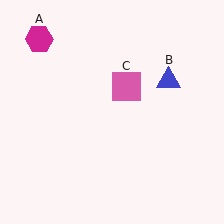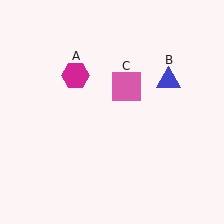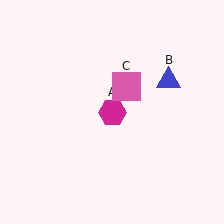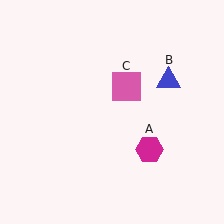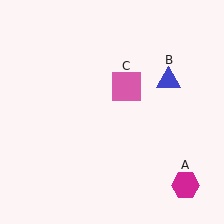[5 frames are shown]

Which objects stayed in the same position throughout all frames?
Blue triangle (object B) and pink square (object C) remained stationary.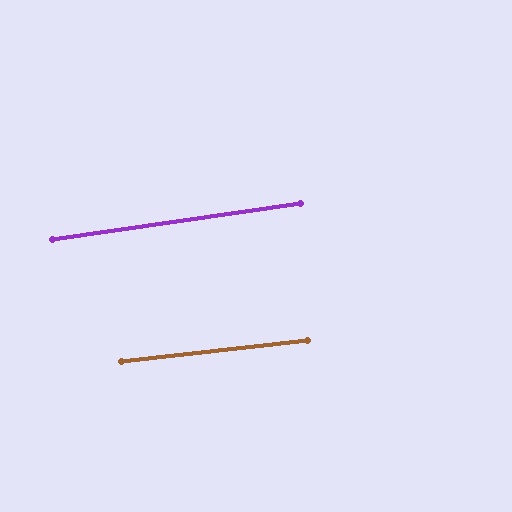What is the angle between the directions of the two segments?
Approximately 2 degrees.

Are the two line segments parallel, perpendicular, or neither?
Parallel — their directions differ by only 1.9°.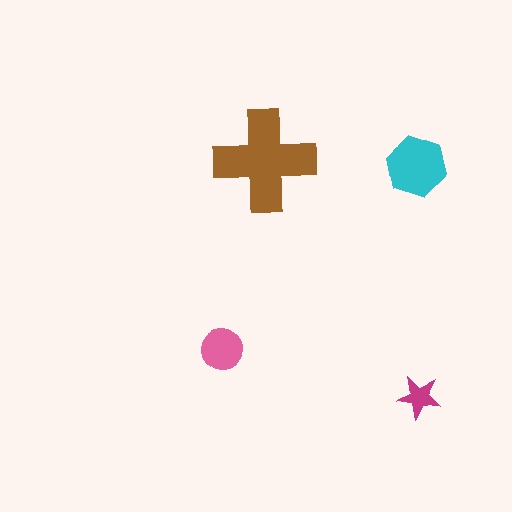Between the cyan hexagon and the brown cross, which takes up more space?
The brown cross.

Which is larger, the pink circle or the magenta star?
The pink circle.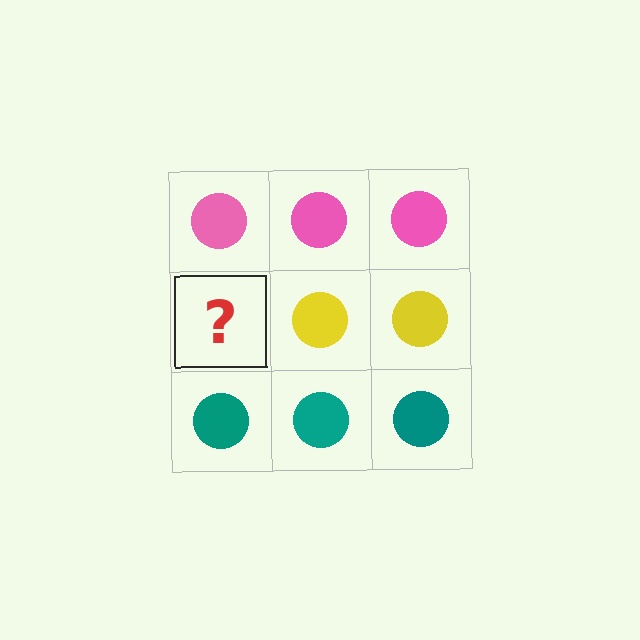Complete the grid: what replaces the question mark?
The question mark should be replaced with a yellow circle.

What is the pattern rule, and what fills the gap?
The rule is that each row has a consistent color. The gap should be filled with a yellow circle.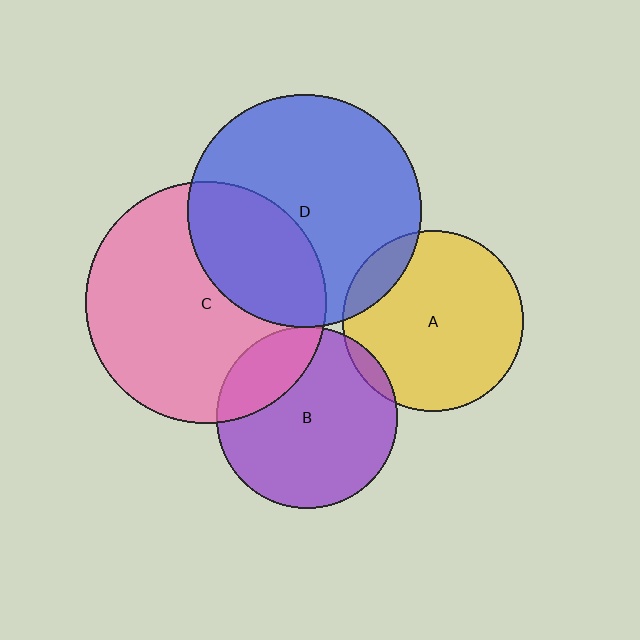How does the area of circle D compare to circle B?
Approximately 1.7 times.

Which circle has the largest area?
Circle C (pink).